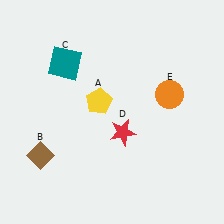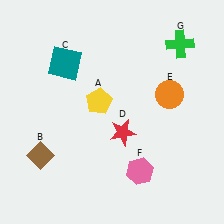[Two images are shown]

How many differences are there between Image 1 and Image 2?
There are 2 differences between the two images.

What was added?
A pink hexagon (F), a green cross (G) were added in Image 2.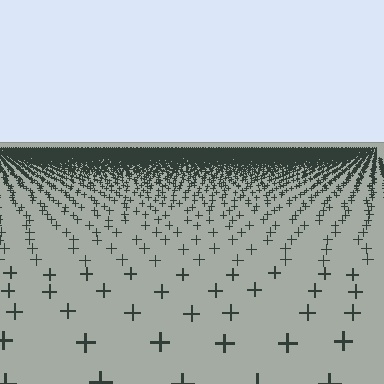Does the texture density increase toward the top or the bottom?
Density increases toward the top.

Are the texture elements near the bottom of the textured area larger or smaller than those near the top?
Larger. Near the bottom, elements are closer to the viewer and appear at a bigger on-screen size.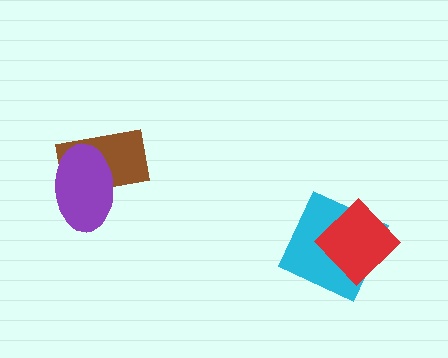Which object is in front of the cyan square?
The red diamond is in front of the cyan square.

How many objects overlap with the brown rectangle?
1 object overlaps with the brown rectangle.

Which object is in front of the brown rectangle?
The purple ellipse is in front of the brown rectangle.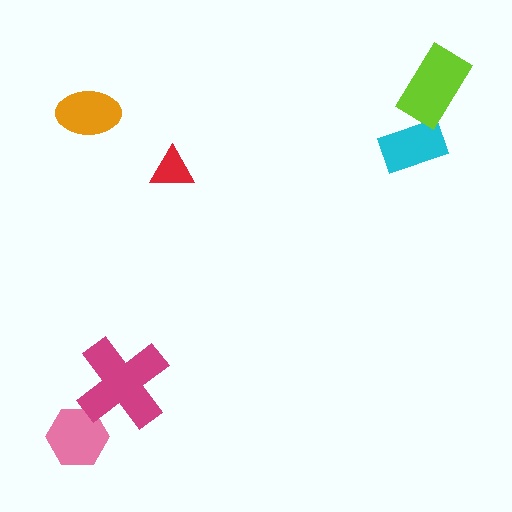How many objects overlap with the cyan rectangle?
0 objects overlap with the cyan rectangle.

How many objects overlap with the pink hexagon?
1 object overlaps with the pink hexagon.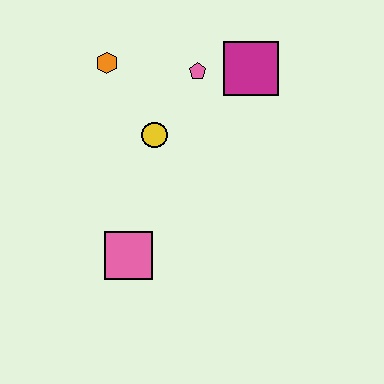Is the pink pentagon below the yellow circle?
No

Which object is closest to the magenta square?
The pink pentagon is closest to the magenta square.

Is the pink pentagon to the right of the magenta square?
No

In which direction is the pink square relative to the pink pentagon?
The pink square is below the pink pentagon.